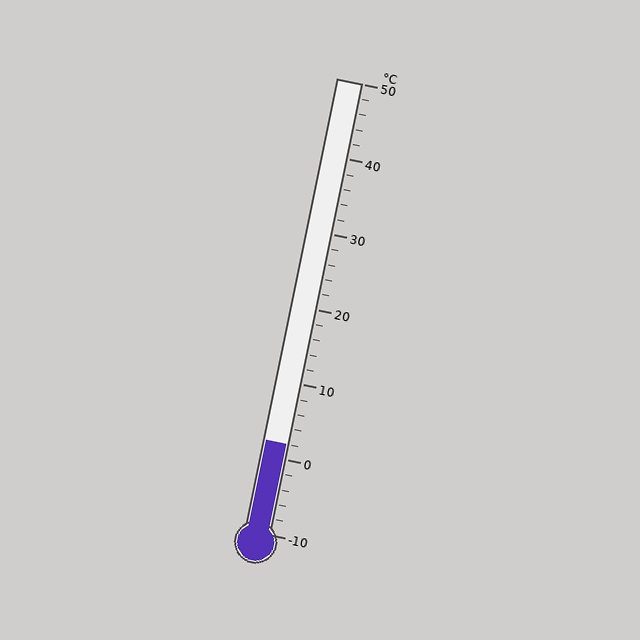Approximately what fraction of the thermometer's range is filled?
The thermometer is filled to approximately 20% of its range.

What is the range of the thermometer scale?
The thermometer scale ranges from -10°C to 50°C.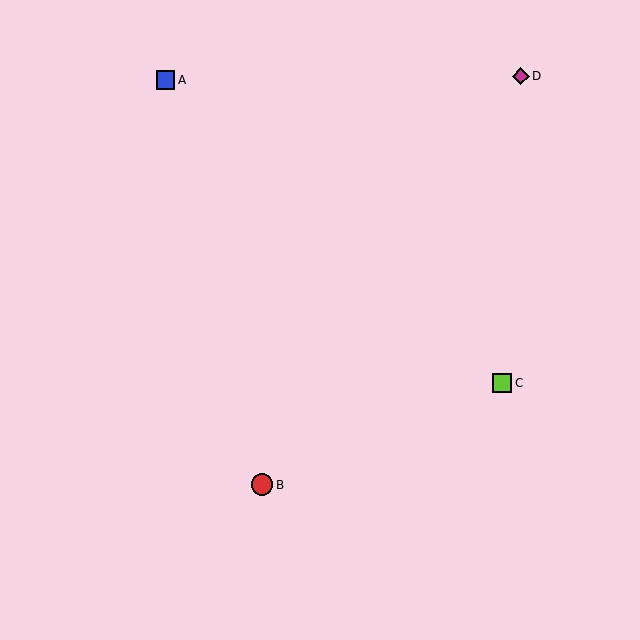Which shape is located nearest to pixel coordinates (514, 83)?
The magenta diamond (labeled D) at (521, 76) is nearest to that location.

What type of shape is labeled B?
Shape B is a red circle.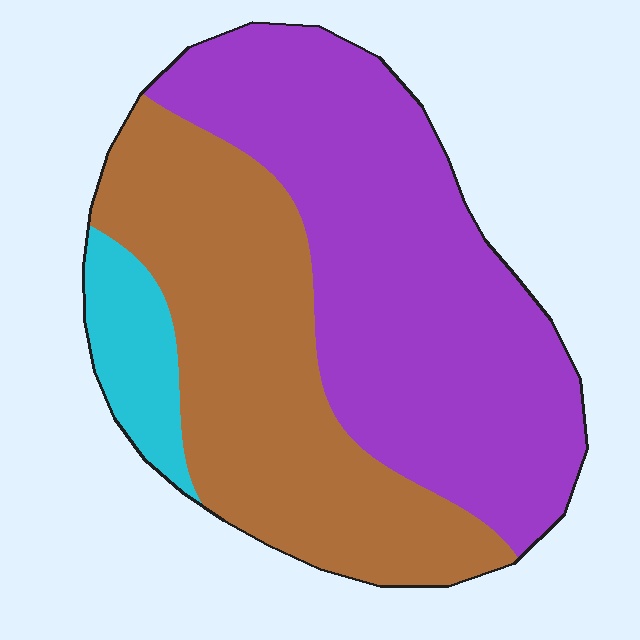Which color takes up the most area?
Purple, at roughly 50%.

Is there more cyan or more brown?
Brown.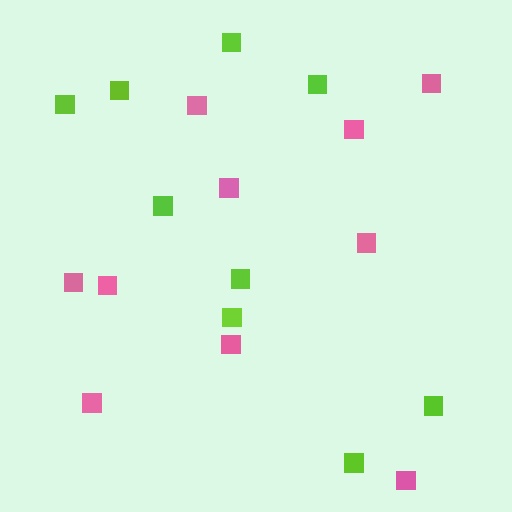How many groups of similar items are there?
There are 2 groups: one group of pink squares (10) and one group of lime squares (9).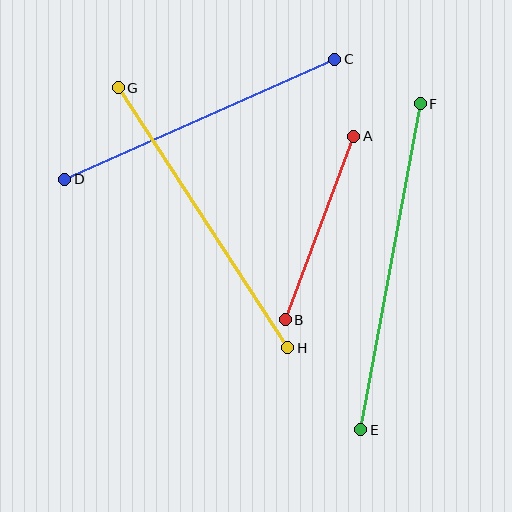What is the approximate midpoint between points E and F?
The midpoint is at approximately (391, 267) pixels.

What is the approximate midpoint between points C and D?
The midpoint is at approximately (200, 119) pixels.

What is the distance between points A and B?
The distance is approximately 196 pixels.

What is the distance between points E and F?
The distance is approximately 331 pixels.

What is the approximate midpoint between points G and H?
The midpoint is at approximately (203, 218) pixels.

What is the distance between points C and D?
The distance is approximately 295 pixels.